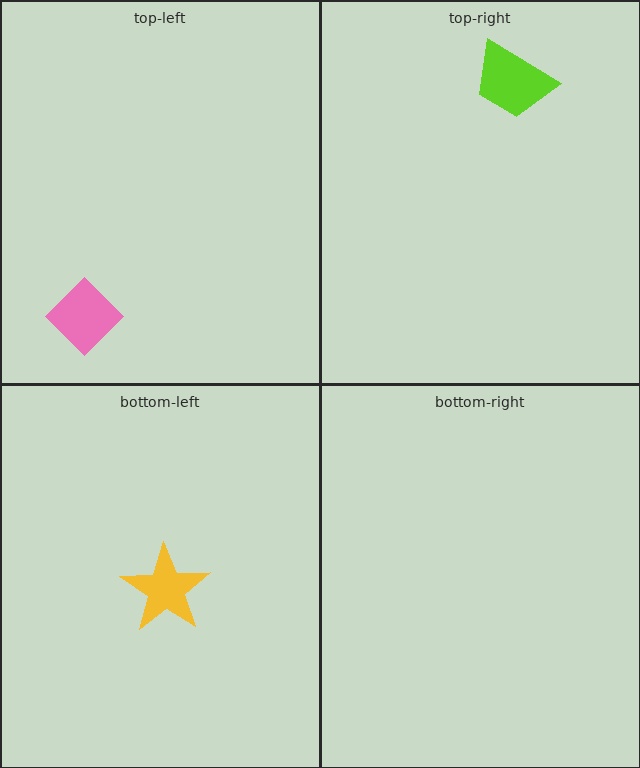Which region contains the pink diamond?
The top-left region.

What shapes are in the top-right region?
The lime trapezoid.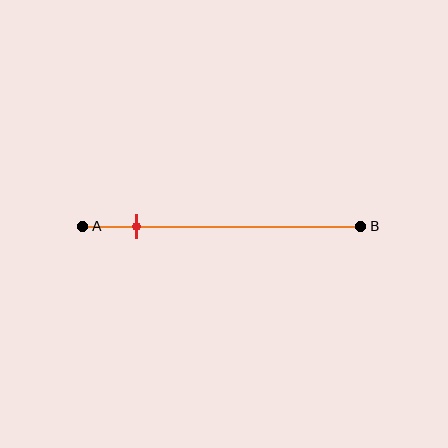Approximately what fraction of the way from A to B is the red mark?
The red mark is approximately 20% of the way from A to B.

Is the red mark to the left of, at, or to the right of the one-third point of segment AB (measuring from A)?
The red mark is to the left of the one-third point of segment AB.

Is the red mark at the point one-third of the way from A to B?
No, the mark is at about 20% from A, not at the 33% one-third point.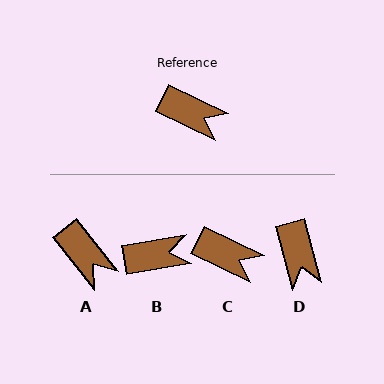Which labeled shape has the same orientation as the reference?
C.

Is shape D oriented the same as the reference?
No, it is off by about 49 degrees.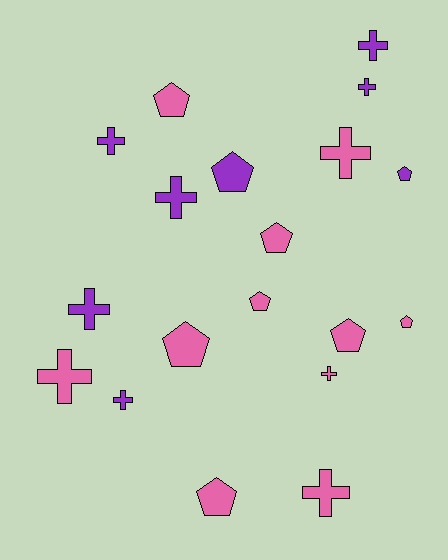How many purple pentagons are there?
There are 2 purple pentagons.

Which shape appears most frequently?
Cross, with 10 objects.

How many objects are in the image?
There are 19 objects.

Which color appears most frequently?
Pink, with 11 objects.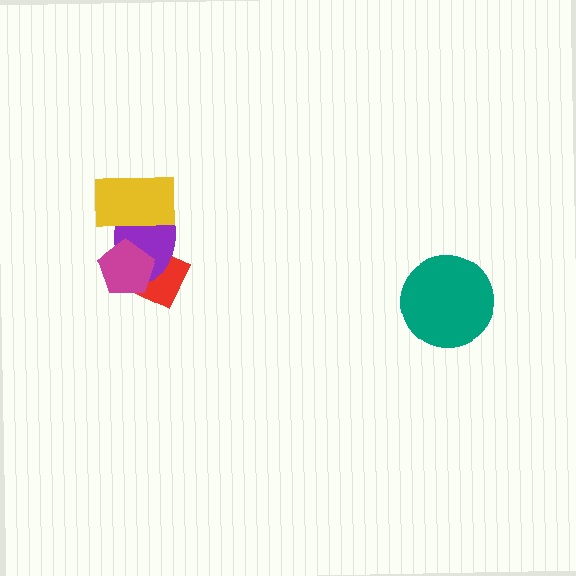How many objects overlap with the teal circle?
0 objects overlap with the teal circle.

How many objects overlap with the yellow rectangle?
1 object overlaps with the yellow rectangle.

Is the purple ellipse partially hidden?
Yes, it is partially covered by another shape.